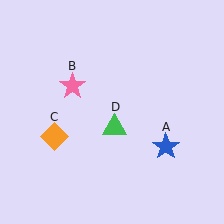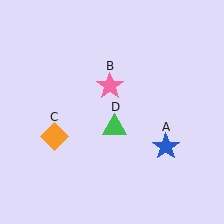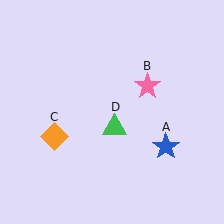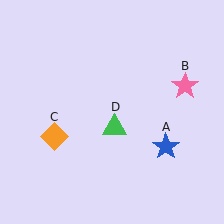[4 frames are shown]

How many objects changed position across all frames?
1 object changed position: pink star (object B).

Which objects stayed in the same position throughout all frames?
Blue star (object A) and orange diamond (object C) and green triangle (object D) remained stationary.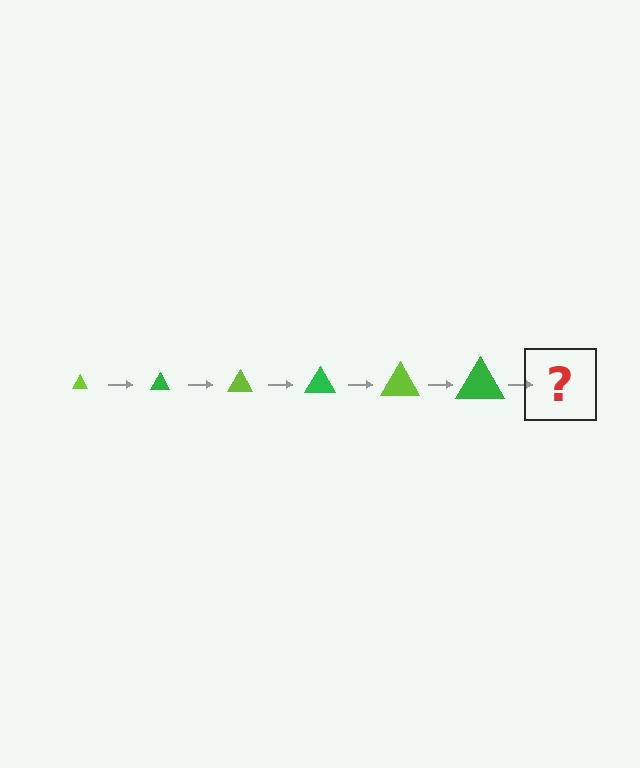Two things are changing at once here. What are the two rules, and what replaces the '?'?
The two rules are that the triangle grows larger each step and the color cycles through lime and green. The '?' should be a lime triangle, larger than the previous one.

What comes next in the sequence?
The next element should be a lime triangle, larger than the previous one.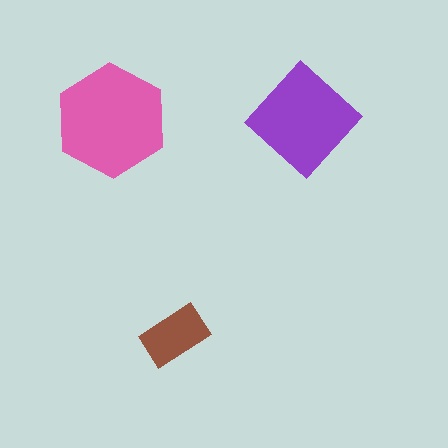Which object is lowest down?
The brown rectangle is bottommost.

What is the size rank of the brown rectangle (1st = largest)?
3rd.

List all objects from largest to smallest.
The pink hexagon, the purple diamond, the brown rectangle.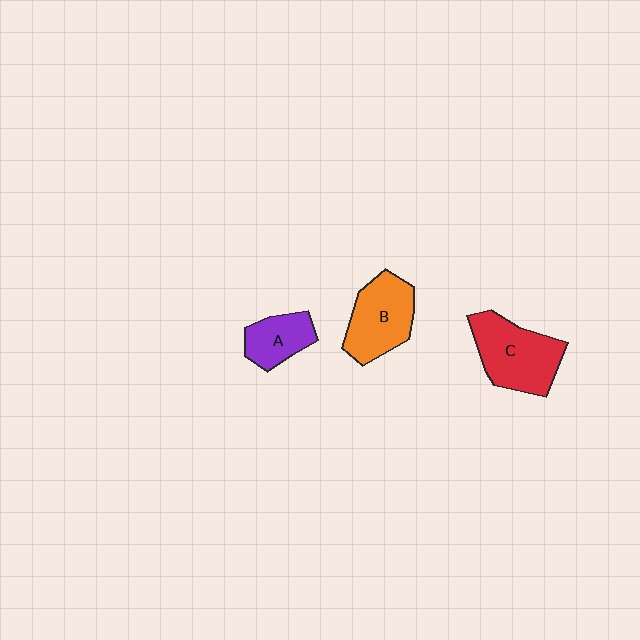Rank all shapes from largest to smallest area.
From largest to smallest: C (red), B (orange), A (purple).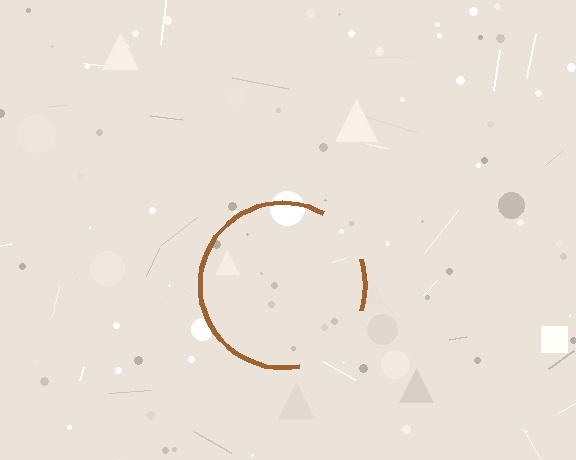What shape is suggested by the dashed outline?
The dashed outline suggests a circle.